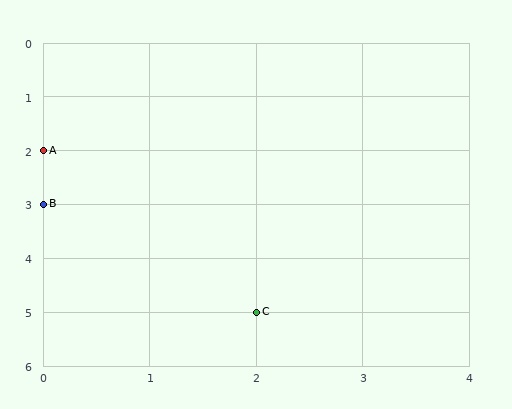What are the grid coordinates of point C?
Point C is at grid coordinates (2, 5).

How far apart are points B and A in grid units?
Points B and A are 1 row apart.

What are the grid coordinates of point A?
Point A is at grid coordinates (0, 2).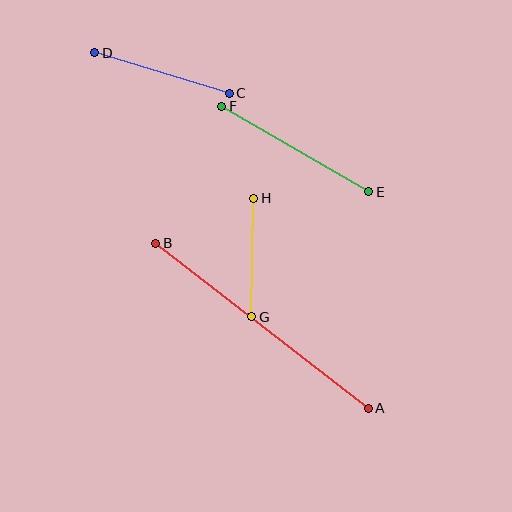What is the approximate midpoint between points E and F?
The midpoint is at approximately (295, 149) pixels.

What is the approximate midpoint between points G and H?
The midpoint is at approximately (253, 258) pixels.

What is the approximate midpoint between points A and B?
The midpoint is at approximately (262, 326) pixels.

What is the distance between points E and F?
The distance is approximately 170 pixels.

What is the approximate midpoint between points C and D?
The midpoint is at approximately (162, 73) pixels.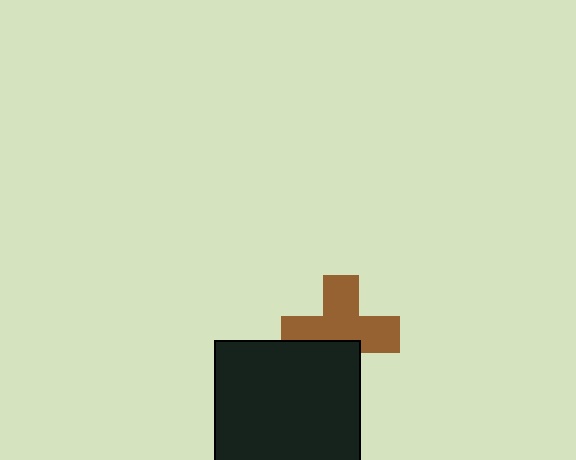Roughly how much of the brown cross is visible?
Most of it is visible (roughly 65%).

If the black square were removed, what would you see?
You would see the complete brown cross.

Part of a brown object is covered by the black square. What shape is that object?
It is a cross.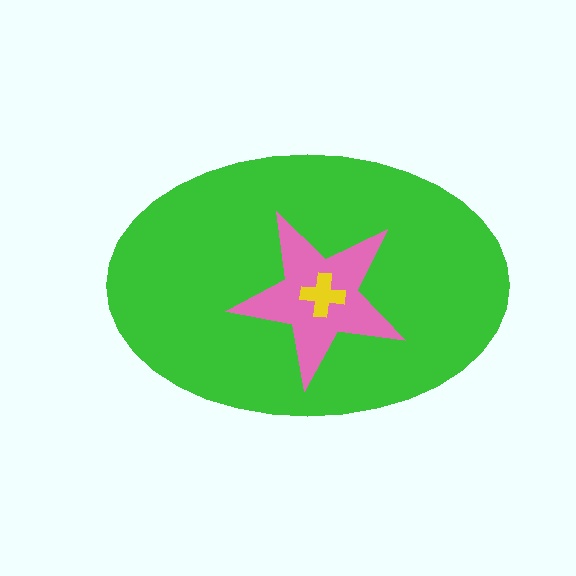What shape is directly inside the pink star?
The yellow cross.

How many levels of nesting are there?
3.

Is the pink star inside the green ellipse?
Yes.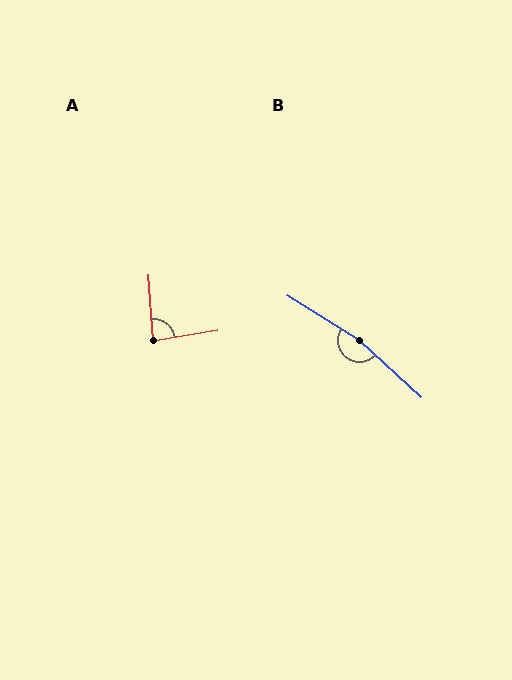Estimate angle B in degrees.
Approximately 169 degrees.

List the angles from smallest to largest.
A (84°), B (169°).